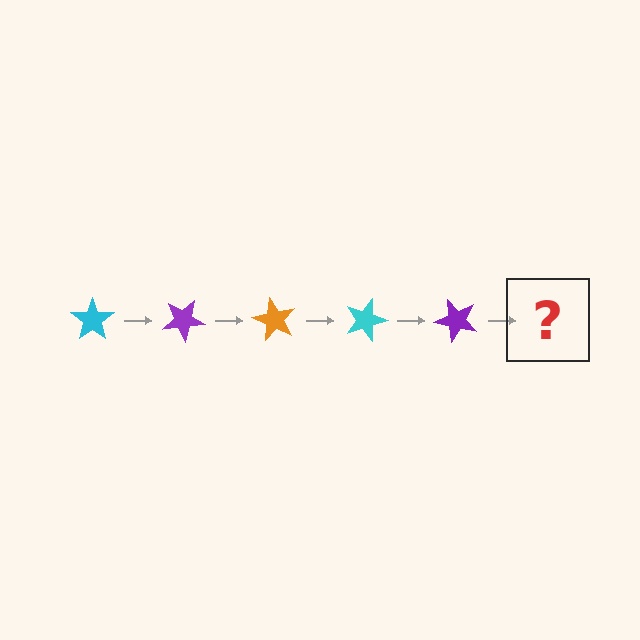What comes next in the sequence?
The next element should be an orange star, rotated 150 degrees from the start.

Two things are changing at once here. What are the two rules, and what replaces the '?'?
The two rules are that it rotates 30 degrees each step and the color cycles through cyan, purple, and orange. The '?' should be an orange star, rotated 150 degrees from the start.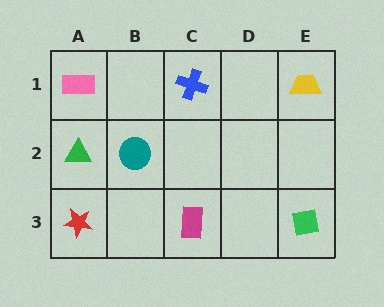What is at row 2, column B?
A teal circle.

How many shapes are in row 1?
3 shapes.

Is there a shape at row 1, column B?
No, that cell is empty.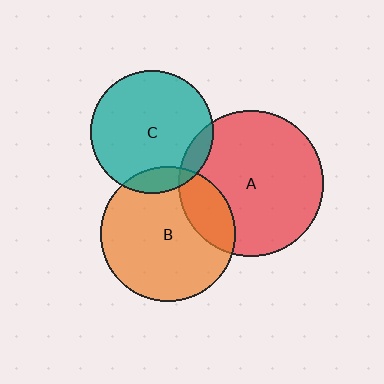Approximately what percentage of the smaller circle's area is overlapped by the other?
Approximately 20%.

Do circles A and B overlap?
Yes.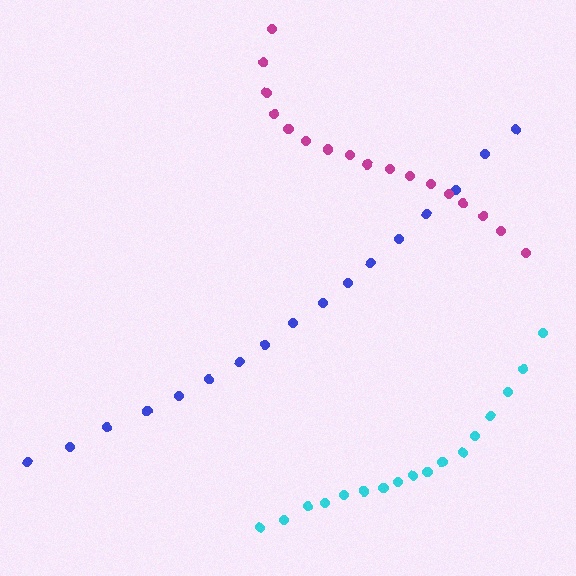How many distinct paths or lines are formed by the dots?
There are 3 distinct paths.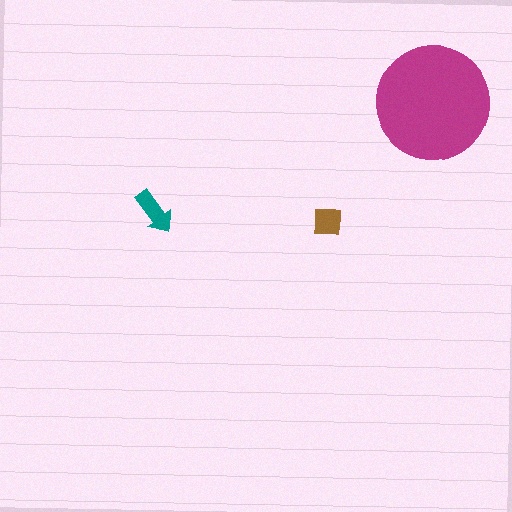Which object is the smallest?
The brown square.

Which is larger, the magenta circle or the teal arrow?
The magenta circle.